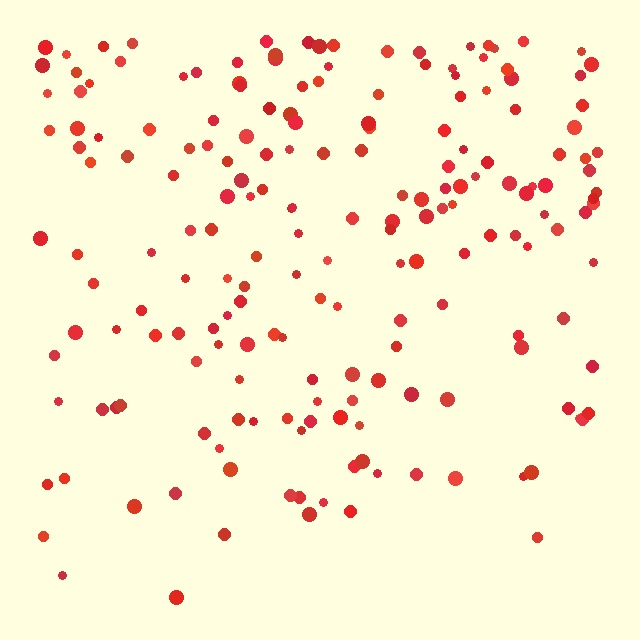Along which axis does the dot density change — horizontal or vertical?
Vertical.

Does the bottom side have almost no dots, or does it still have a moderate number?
Still a moderate number, just noticeably fewer than the top.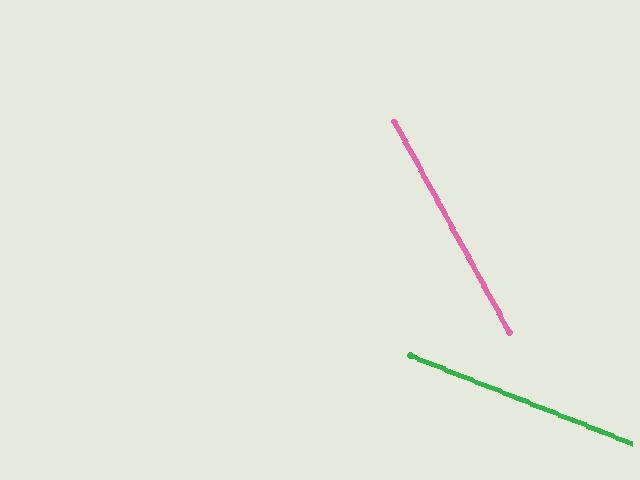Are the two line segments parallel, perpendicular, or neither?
Neither parallel nor perpendicular — they differ by about 40°.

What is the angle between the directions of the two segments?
Approximately 40 degrees.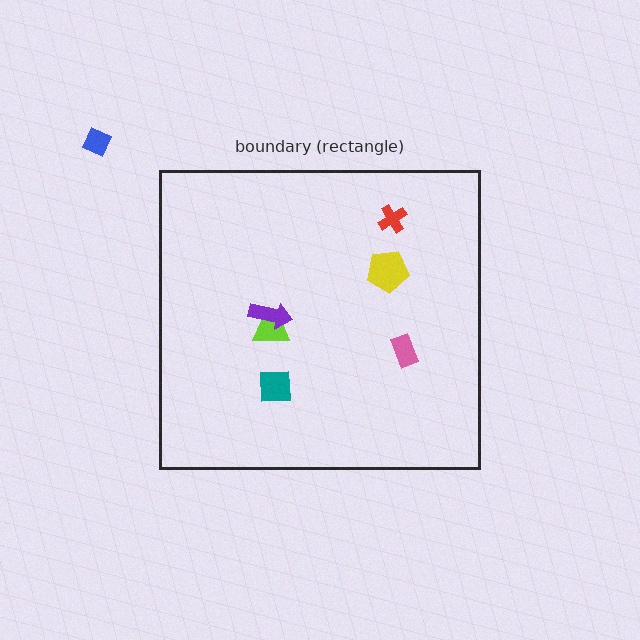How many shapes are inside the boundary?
6 inside, 1 outside.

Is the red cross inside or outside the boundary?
Inside.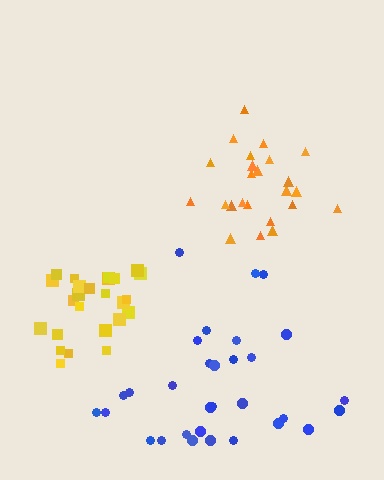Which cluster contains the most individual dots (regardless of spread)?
Blue (31).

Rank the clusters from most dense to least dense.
orange, yellow, blue.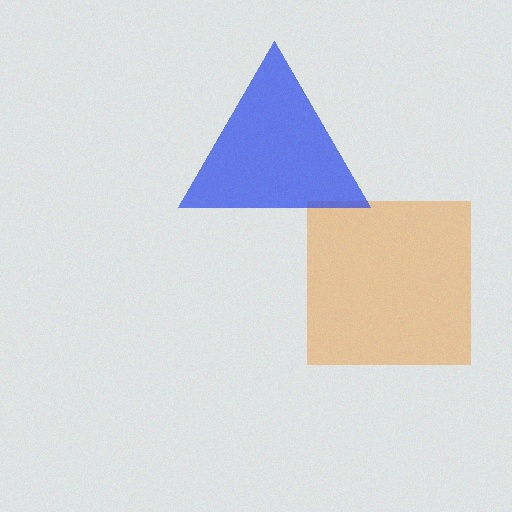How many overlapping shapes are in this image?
There are 2 overlapping shapes in the image.